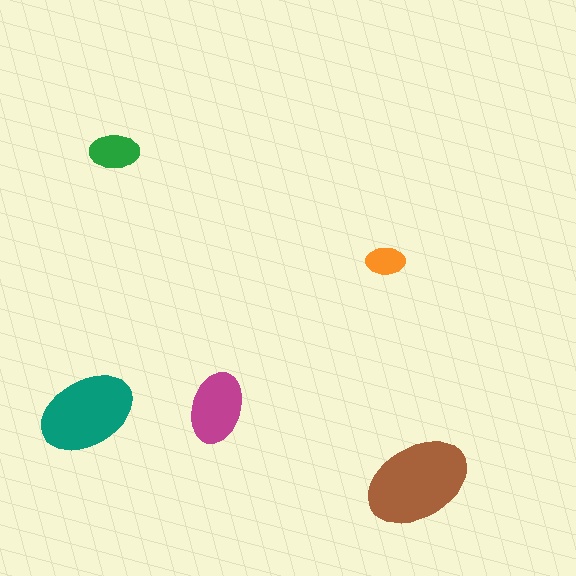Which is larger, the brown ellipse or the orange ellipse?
The brown one.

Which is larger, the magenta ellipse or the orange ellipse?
The magenta one.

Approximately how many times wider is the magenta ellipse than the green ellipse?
About 1.5 times wider.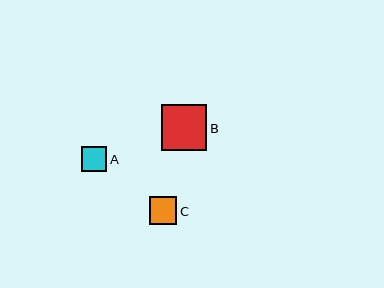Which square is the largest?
Square B is the largest with a size of approximately 45 pixels.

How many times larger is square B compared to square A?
Square B is approximately 1.8 times the size of square A.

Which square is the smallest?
Square A is the smallest with a size of approximately 25 pixels.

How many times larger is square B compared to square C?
Square B is approximately 1.7 times the size of square C.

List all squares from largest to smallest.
From largest to smallest: B, C, A.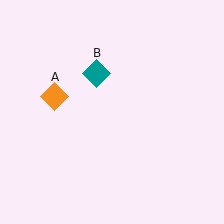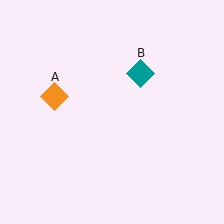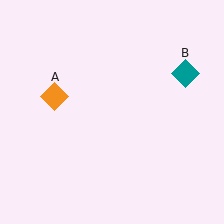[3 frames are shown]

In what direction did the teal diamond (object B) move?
The teal diamond (object B) moved right.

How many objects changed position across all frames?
1 object changed position: teal diamond (object B).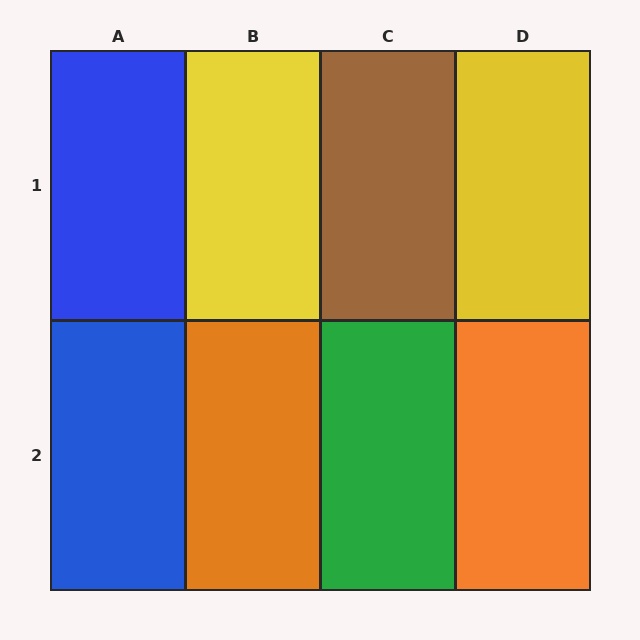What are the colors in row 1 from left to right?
Blue, yellow, brown, yellow.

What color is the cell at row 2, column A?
Blue.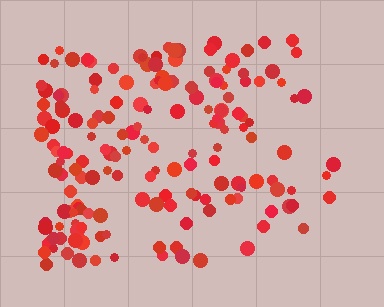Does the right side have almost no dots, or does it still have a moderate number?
Still a moderate number, just noticeably fewer than the left.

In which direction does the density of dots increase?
From right to left, with the left side densest.